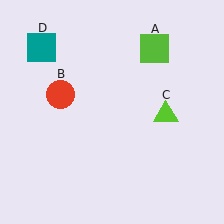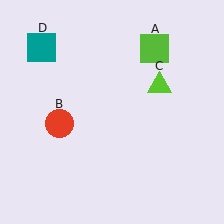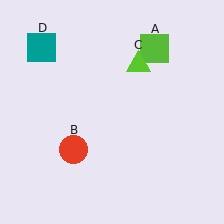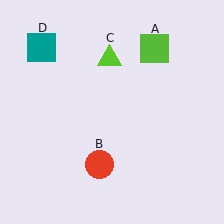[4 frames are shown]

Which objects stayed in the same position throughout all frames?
Lime square (object A) and teal square (object D) remained stationary.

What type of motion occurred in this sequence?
The red circle (object B), lime triangle (object C) rotated counterclockwise around the center of the scene.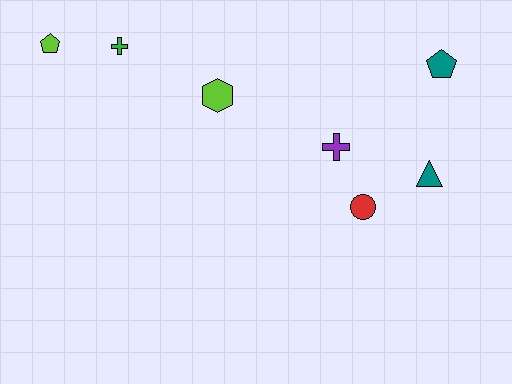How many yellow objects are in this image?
There are no yellow objects.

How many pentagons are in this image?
There are 2 pentagons.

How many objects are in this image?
There are 7 objects.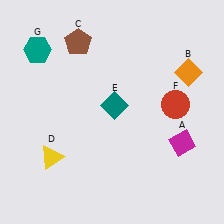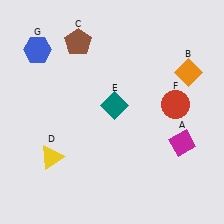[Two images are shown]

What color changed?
The hexagon (G) changed from teal in Image 1 to blue in Image 2.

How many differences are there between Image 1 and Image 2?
There is 1 difference between the two images.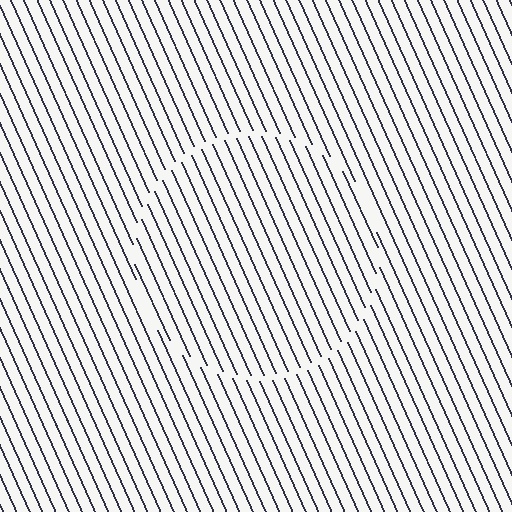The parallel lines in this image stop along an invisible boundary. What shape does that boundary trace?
An illusory circle. The interior of the shape contains the same grating, shifted by half a period — the contour is defined by the phase discontinuity where line-ends from the inner and outer gratings abut.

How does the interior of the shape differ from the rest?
The interior of the shape contains the same grating, shifted by half a period — the contour is defined by the phase discontinuity where line-ends from the inner and outer gratings abut.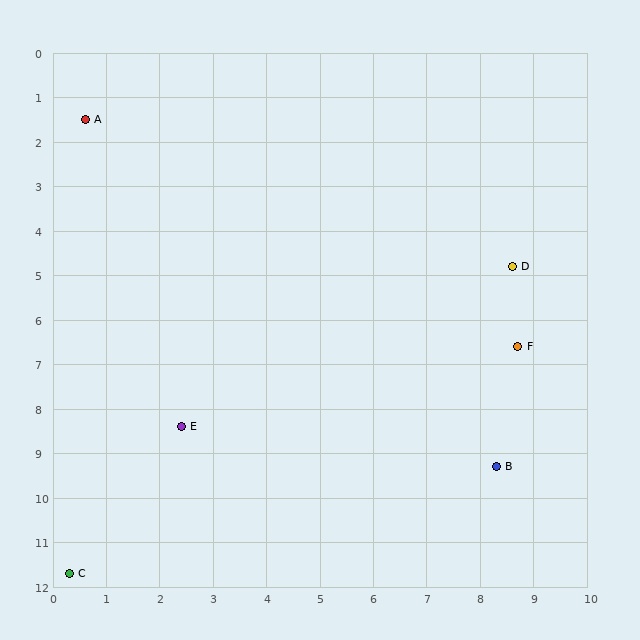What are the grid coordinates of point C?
Point C is at approximately (0.3, 11.7).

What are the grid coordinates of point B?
Point B is at approximately (8.3, 9.3).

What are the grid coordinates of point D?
Point D is at approximately (8.6, 4.8).